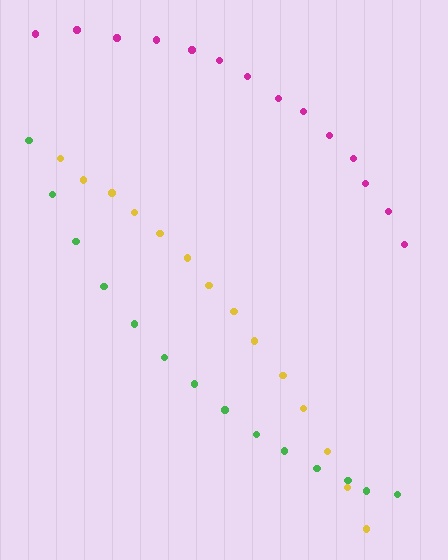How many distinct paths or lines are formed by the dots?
There are 3 distinct paths.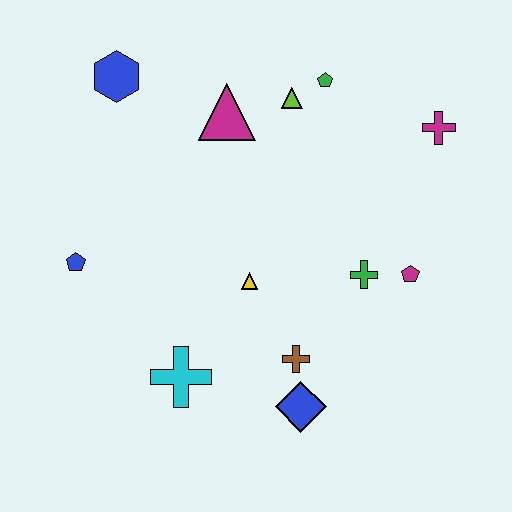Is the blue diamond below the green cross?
Yes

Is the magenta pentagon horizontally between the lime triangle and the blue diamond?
No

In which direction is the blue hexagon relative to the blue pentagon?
The blue hexagon is above the blue pentagon.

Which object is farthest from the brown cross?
The blue hexagon is farthest from the brown cross.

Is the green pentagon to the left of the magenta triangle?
No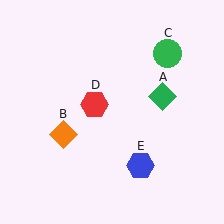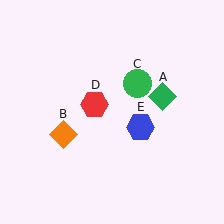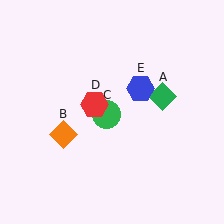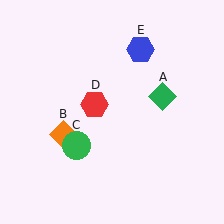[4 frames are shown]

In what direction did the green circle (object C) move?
The green circle (object C) moved down and to the left.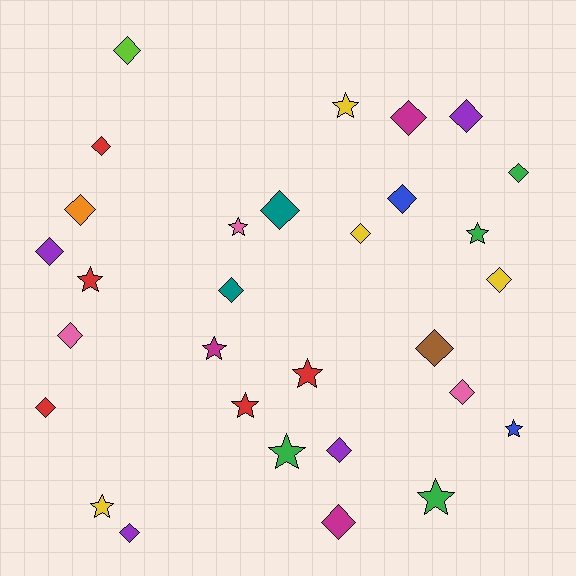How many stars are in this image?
There are 11 stars.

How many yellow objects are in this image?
There are 4 yellow objects.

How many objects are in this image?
There are 30 objects.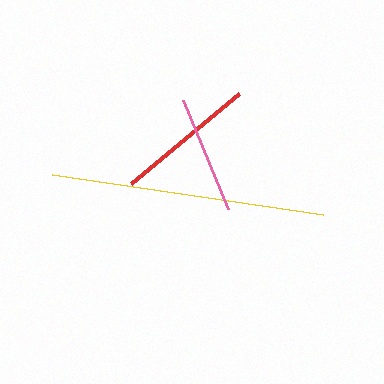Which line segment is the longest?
The yellow line is the longest at approximately 274 pixels.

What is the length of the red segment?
The red segment is approximately 140 pixels long.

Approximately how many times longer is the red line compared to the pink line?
The red line is approximately 1.2 times the length of the pink line.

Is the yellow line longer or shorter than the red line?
The yellow line is longer than the red line.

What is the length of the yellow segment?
The yellow segment is approximately 274 pixels long.